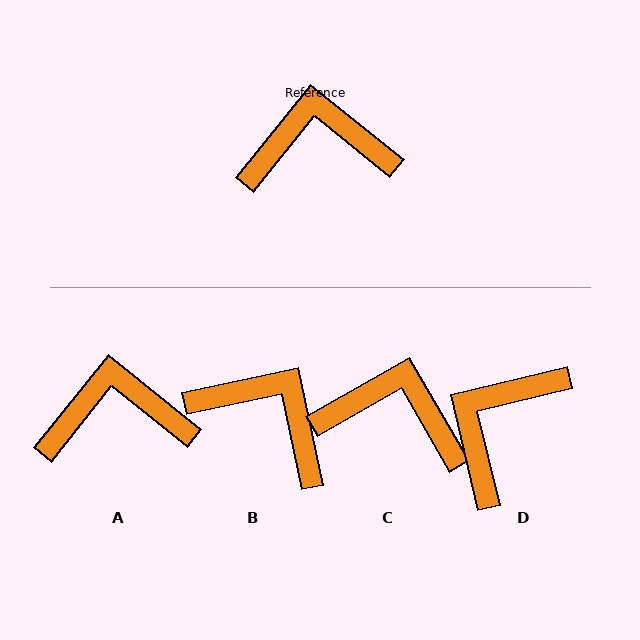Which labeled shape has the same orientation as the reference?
A.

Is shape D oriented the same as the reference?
No, it is off by about 52 degrees.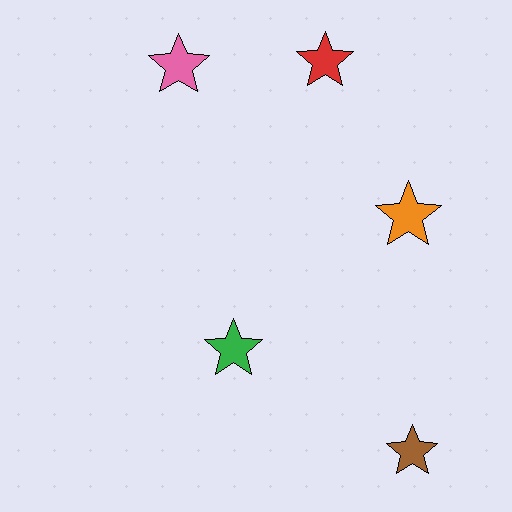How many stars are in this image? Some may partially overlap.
There are 5 stars.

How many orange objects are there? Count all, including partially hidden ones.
There is 1 orange object.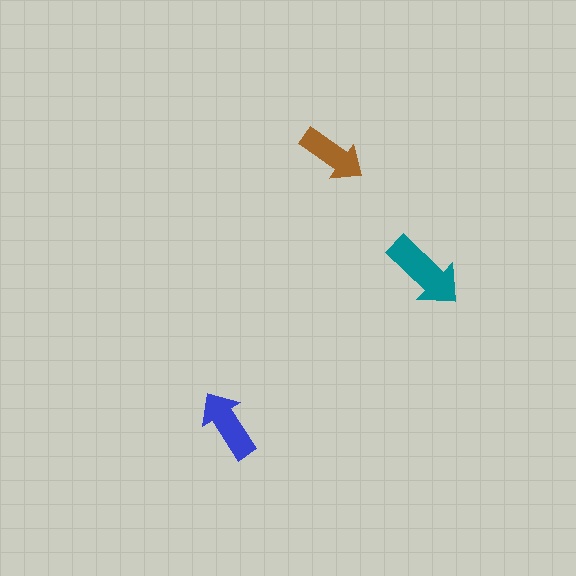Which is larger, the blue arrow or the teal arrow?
The teal one.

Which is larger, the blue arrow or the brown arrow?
The blue one.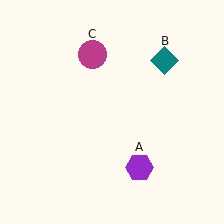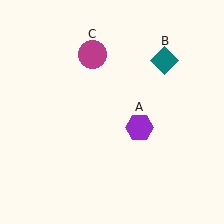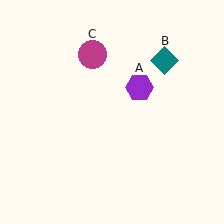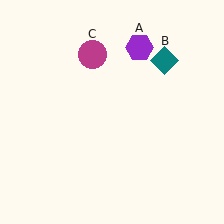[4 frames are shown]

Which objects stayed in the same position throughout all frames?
Teal diamond (object B) and magenta circle (object C) remained stationary.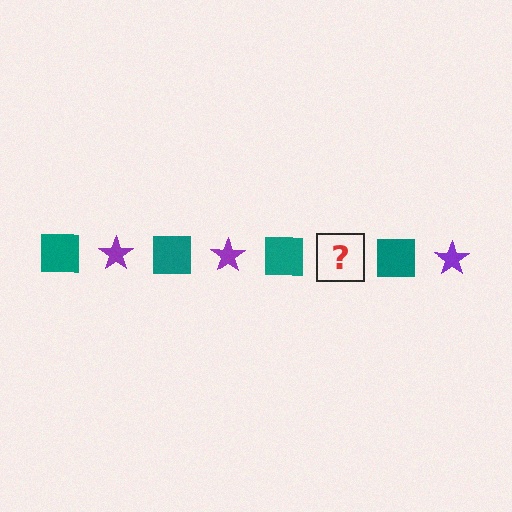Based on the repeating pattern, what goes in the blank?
The blank should be a purple star.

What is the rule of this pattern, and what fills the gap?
The rule is that the pattern alternates between teal square and purple star. The gap should be filled with a purple star.